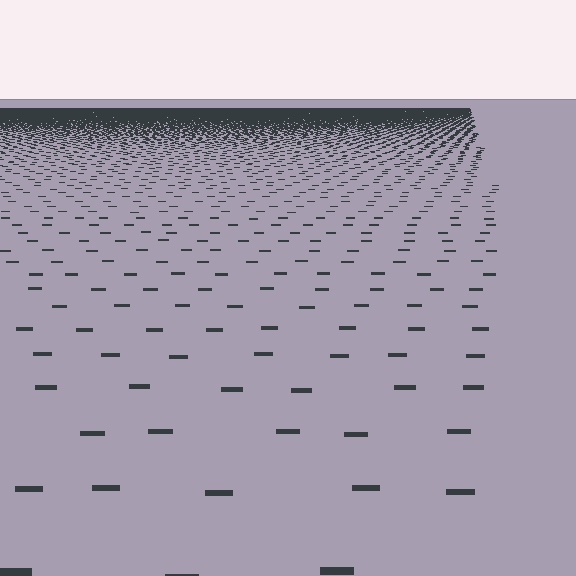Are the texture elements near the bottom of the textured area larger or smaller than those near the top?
Larger. Near the bottom, elements are closer to the viewer and appear at a bigger on-screen size.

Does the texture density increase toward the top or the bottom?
Density increases toward the top.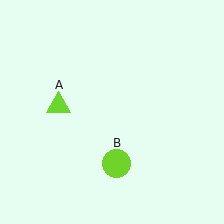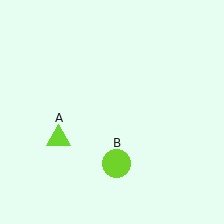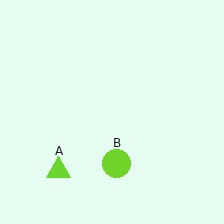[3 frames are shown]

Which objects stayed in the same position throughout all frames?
Lime circle (object B) remained stationary.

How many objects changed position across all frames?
1 object changed position: lime triangle (object A).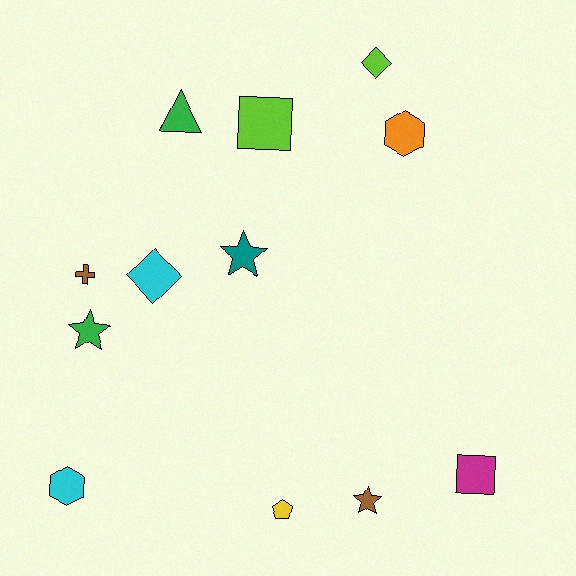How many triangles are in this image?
There is 1 triangle.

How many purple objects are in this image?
There are no purple objects.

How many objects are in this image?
There are 12 objects.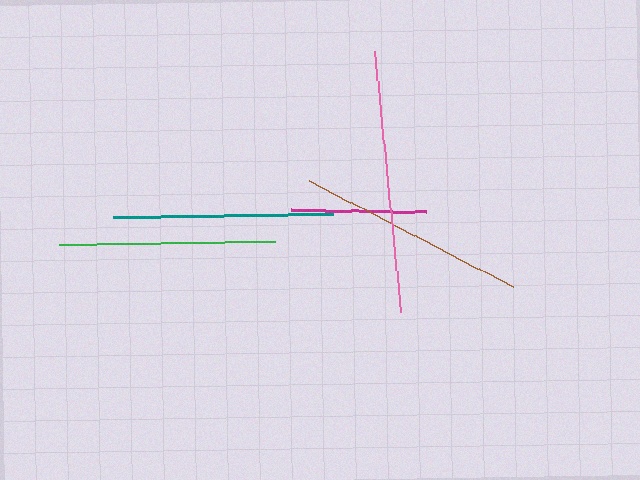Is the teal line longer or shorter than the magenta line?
The teal line is longer than the magenta line.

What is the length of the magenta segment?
The magenta segment is approximately 135 pixels long.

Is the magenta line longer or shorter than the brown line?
The brown line is longer than the magenta line.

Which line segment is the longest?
The pink line is the longest at approximately 262 pixels.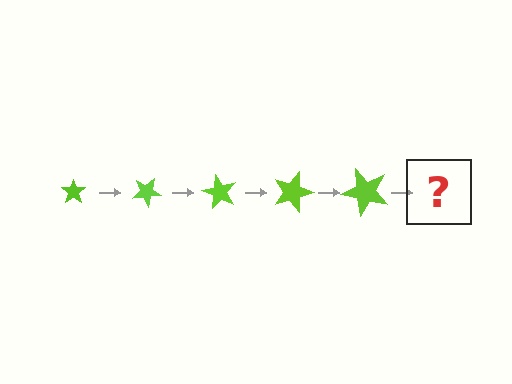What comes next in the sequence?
The next element should be a star, larger than the previous one and rotated 150 degrees from the start.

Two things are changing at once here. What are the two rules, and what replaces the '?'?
The two rules are that the star grows larger each step and it rotates 30 degrees each step. The '?' should be a star, larger than the previous one and rotated 150 degrees from the start.